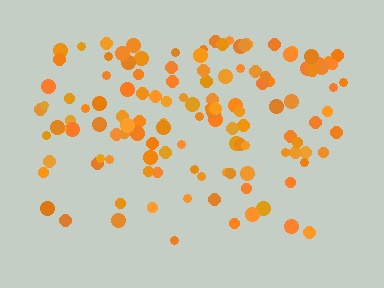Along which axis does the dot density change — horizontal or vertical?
Vertical.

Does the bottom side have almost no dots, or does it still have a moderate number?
Still a moderate number, just noticeably fewer than the top.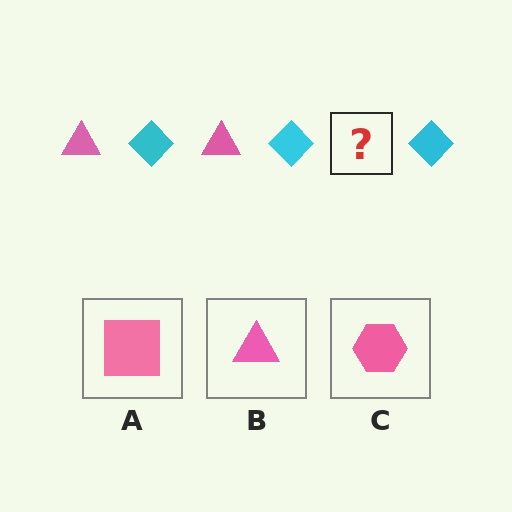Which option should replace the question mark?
Option B.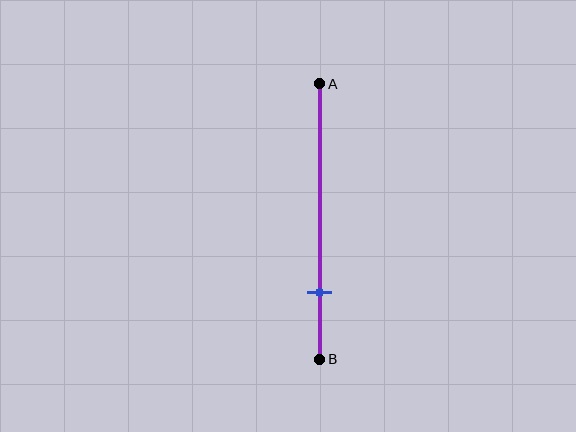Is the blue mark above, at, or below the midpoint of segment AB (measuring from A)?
The blue mark is below the midpoint of segment AB.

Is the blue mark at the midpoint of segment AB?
No, the mark is at about 75% from A, not at the 50% midpoint.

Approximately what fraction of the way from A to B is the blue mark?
The blue mark is approximately 75% of the way from A to B.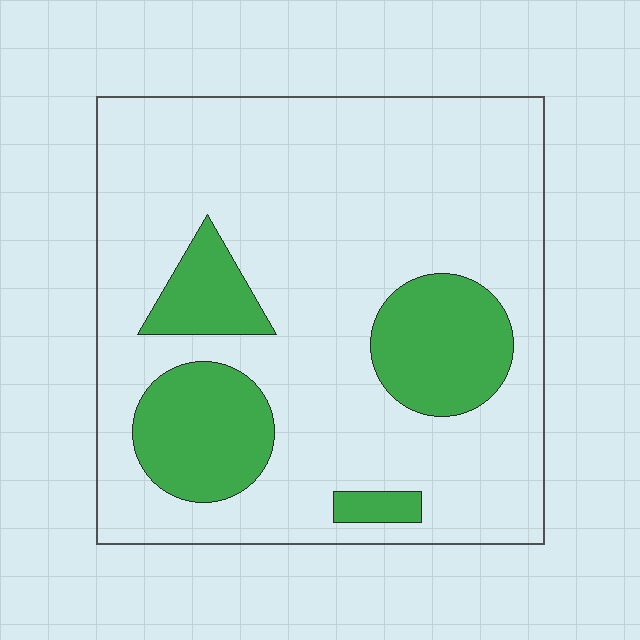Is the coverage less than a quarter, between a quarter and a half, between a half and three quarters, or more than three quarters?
Less than a quarter.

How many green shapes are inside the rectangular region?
4.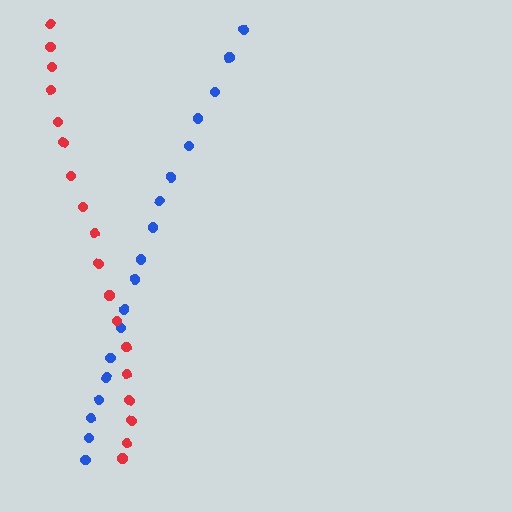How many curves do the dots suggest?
There are 2 distinct paths.